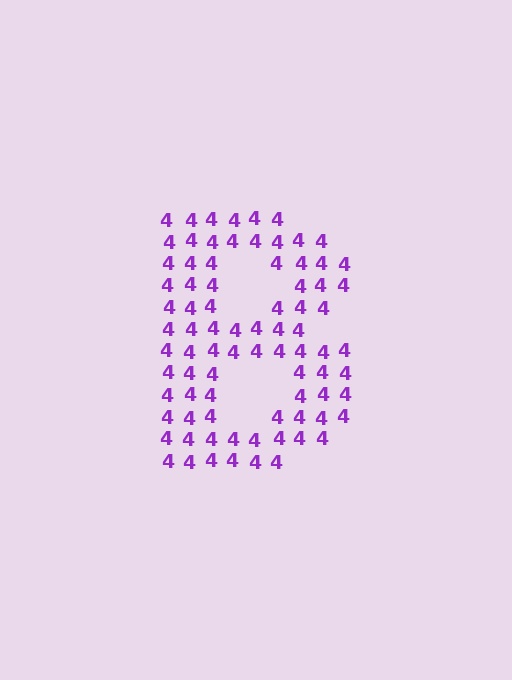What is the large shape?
The large shape is the letter B.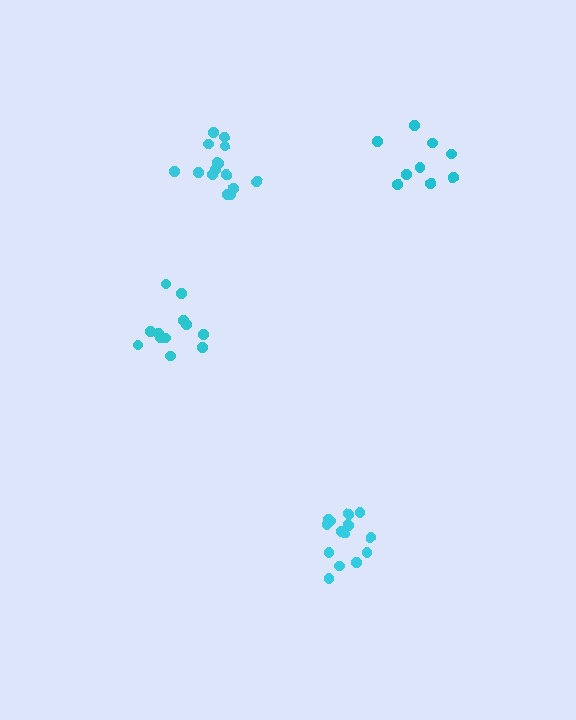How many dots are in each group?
Group 1: 9 dots, Group 2: 14 dots, Group 3: 15 dots, Group 4: 12 dots (50 total).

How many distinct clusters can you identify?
There are 4 distinct clusters.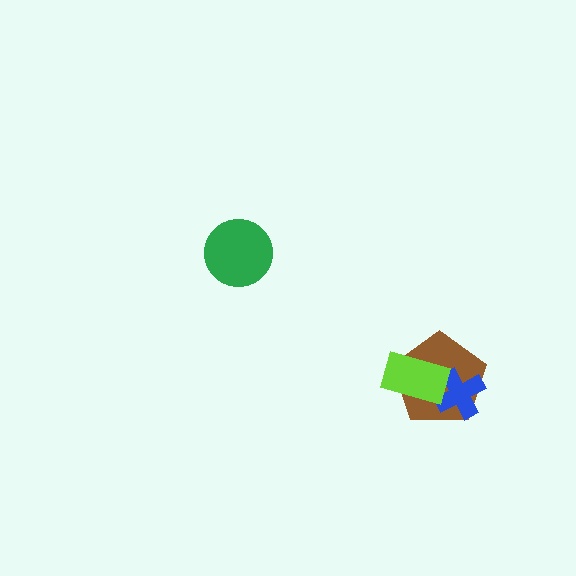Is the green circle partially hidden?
No, no other shape covers it.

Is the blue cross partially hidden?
Yes, it is partially covered by another shape.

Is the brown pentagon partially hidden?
Yes, it is partially covered by another shape.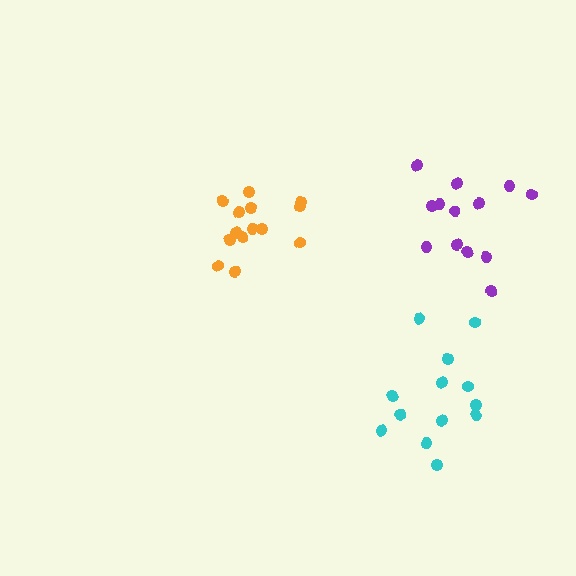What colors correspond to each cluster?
The clusters are colored: cyan, purple, orange.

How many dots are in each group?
Group 1: 13 dots, Group 2: 13 dots, Group 3: 14 dots (40 total).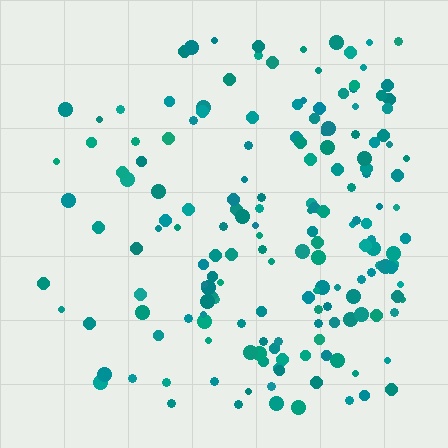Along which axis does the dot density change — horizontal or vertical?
Horizontal.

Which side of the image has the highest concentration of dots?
The right.